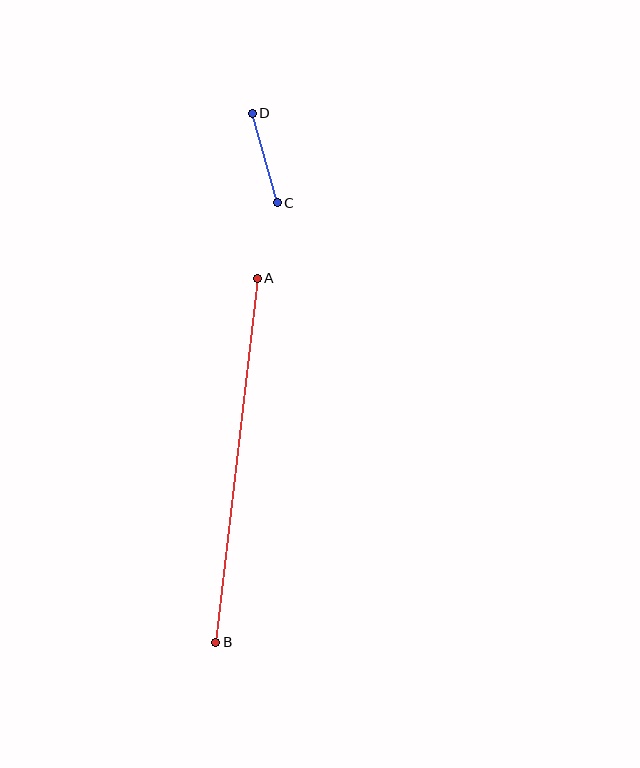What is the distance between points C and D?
The distance is approximately 93 pixels.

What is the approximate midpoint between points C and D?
The midpoint is at approximately (265, 158) pixels.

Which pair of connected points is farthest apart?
Points A and B are farthest apart.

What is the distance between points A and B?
The distance is approximately 367 pixels.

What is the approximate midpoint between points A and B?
The midpoint is at approximately (236, 460) pixels.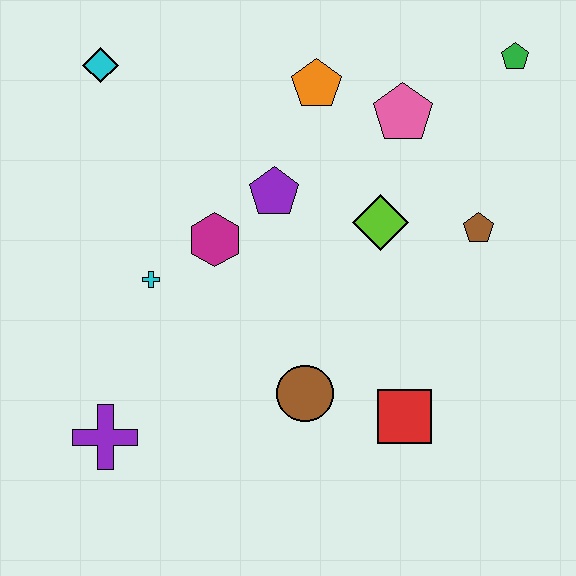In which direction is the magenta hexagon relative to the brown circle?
The magenta hexagon is above the brown circle.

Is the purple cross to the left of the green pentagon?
Yes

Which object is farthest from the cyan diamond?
The red square is farthest from the cyan diamond.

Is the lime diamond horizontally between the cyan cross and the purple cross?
No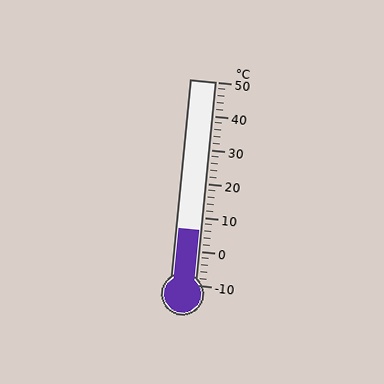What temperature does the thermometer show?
The thermometer shows approximately 6°C.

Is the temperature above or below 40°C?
The temperature is below 40°C.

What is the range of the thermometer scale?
The thermometer scale ranges from -10°C to 50°C.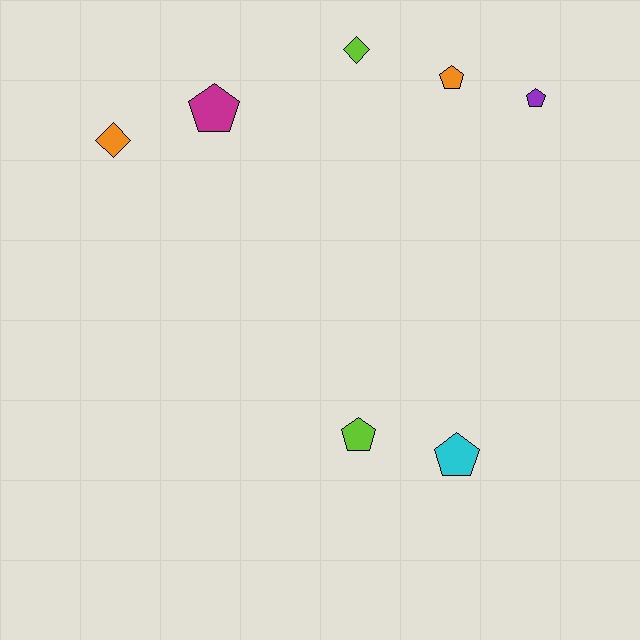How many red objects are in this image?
There are no red objects.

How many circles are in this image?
There are no circles.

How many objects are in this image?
There are 7 objects.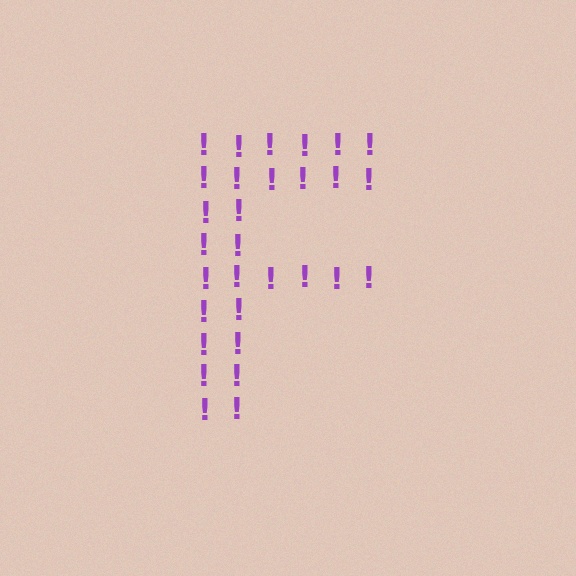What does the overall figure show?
The overall figure shows the letter F.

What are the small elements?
The small elements are exclamation marks.